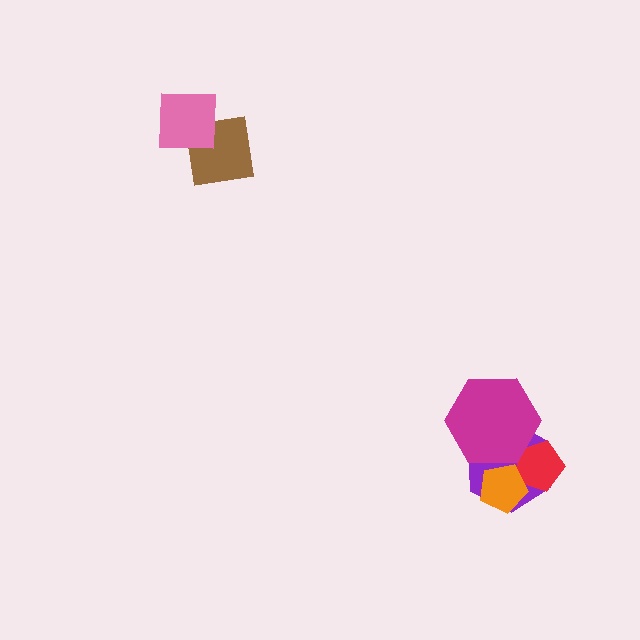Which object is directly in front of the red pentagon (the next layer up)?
The magenta hexagon is directly in front of the red pentagon.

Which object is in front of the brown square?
The pink square is in front of the brown square.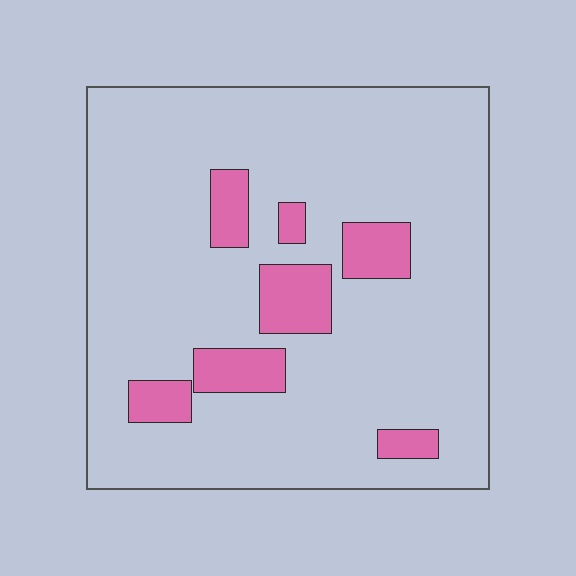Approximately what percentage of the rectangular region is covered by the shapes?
Approximately 15%.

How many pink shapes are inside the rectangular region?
7.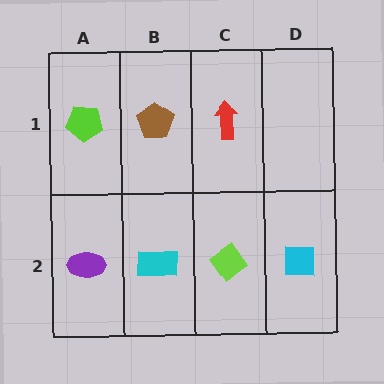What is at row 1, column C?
A red arrow.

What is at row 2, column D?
A cyan square.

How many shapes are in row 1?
3 shapes.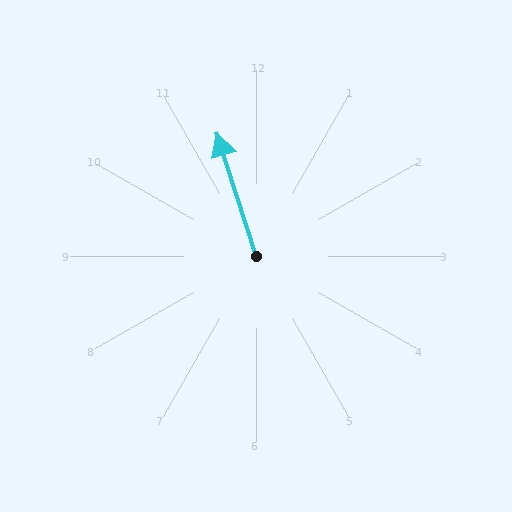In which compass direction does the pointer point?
North.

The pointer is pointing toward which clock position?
Roughly 11 o'clock.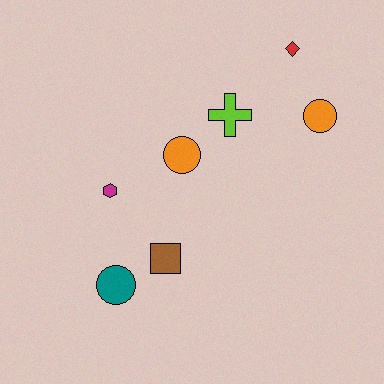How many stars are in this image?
There are no stars.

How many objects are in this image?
There are 7 objects.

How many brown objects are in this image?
There is 1 brown object.